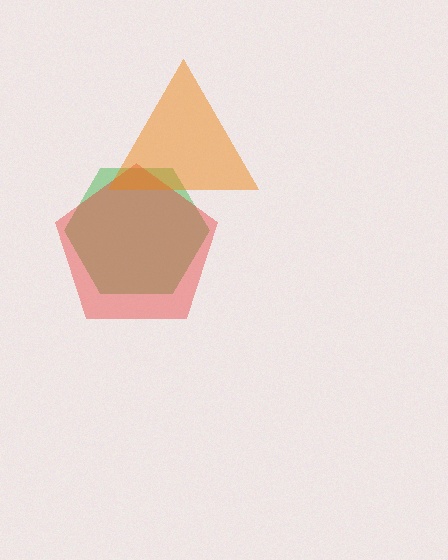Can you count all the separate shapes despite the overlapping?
Yes, there are 3 separate shapes.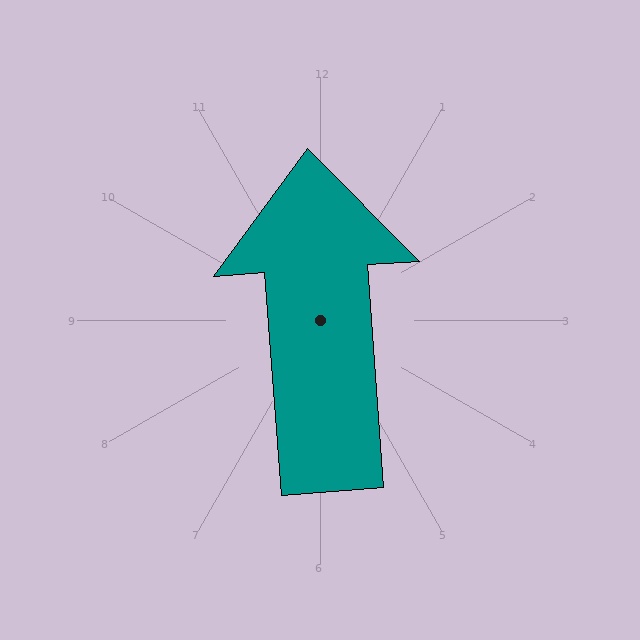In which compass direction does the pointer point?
North.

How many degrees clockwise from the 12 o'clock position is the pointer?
Approximately 356 degrees.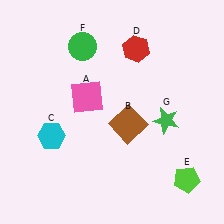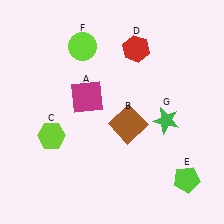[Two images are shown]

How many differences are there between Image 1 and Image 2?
There are 3 differences between the two images.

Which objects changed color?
A changed from pink to magenta. C changed from cyan to lime. F changed from green to lime.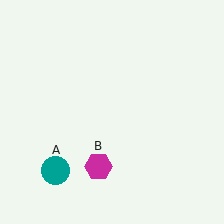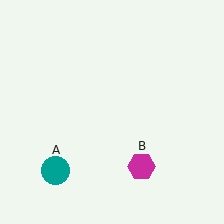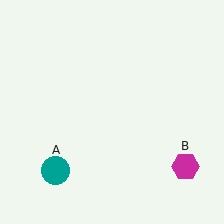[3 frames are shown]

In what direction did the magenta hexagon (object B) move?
The magenta hexagon (object B) moved right.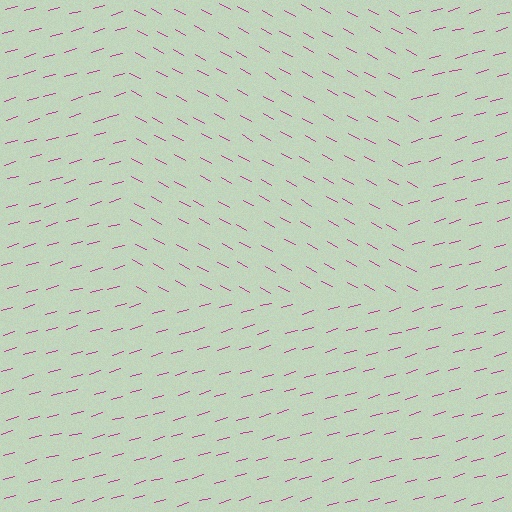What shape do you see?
I see a rectangle.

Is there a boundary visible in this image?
Yes, there is a texture boundary formed by a change in line orientation.